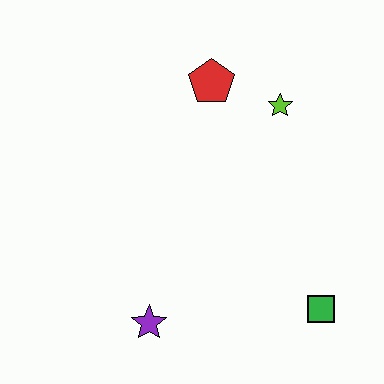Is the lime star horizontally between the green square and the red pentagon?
Yes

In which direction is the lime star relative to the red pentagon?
The lime star is to the right of the red pentagon.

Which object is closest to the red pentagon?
The lime star is closest to the red pentagon.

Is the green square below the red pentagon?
Yes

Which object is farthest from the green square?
The red pentagon is farthest from the green square.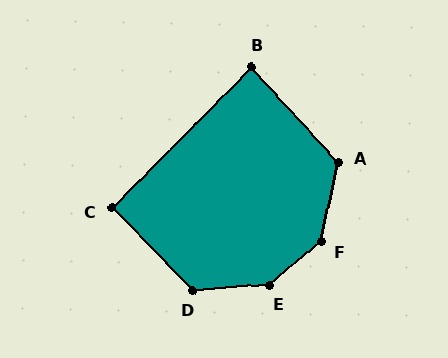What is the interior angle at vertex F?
Approximately 143 degrees (obtuse).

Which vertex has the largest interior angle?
E, at approximately 144 degrees.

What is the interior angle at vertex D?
Approximately 130 degrees (obtuse).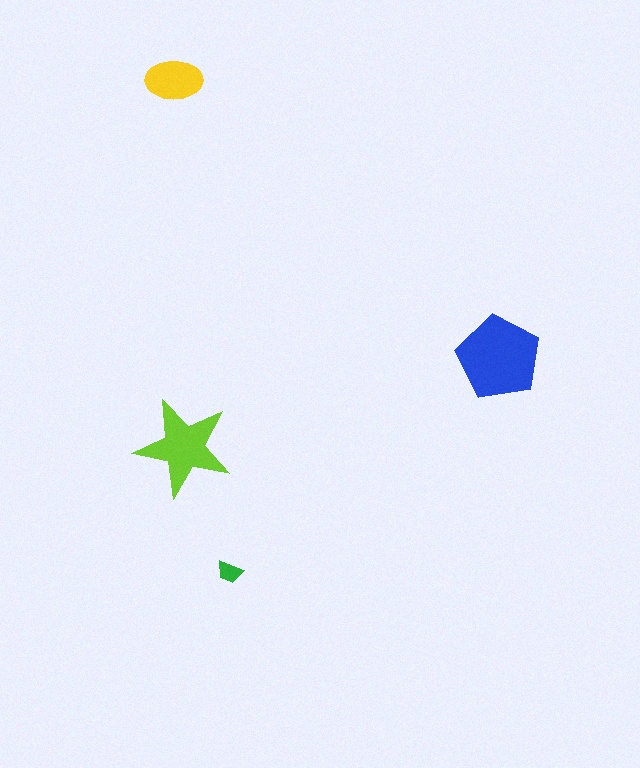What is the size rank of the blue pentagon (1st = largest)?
1st.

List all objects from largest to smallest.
The blue pentagon, the lime star, the yellow ellipse, the green trapezoid.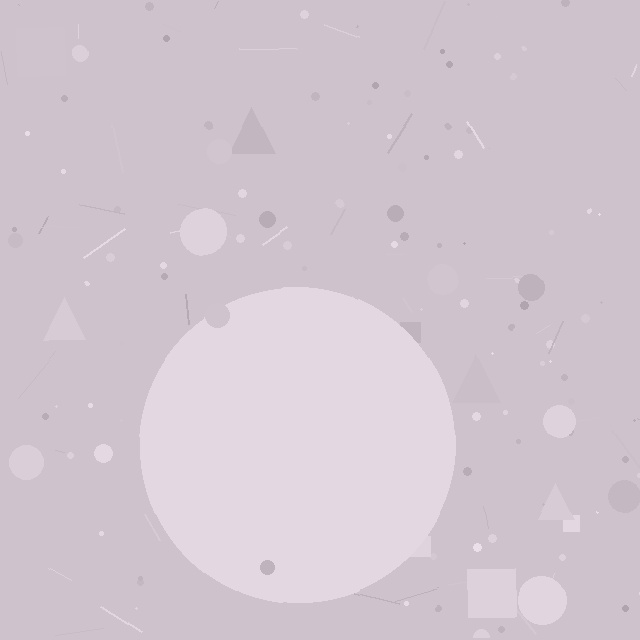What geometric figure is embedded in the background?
A circle is embedded in the background.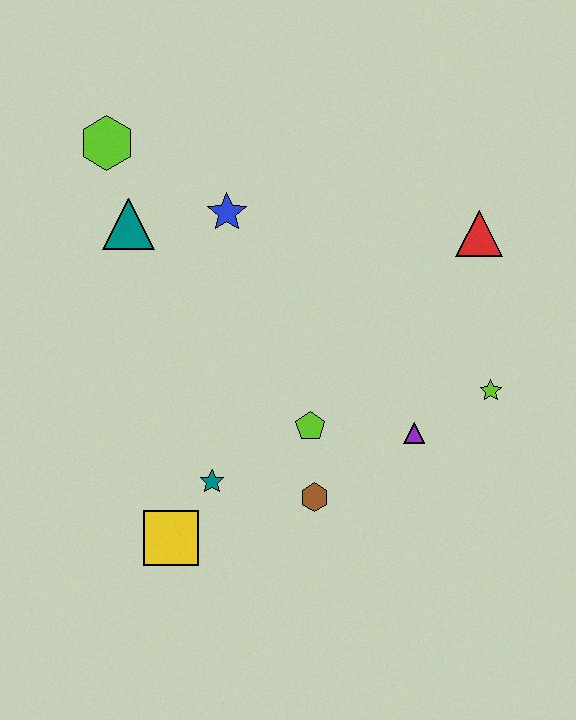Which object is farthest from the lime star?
The lime hexagon is farthest from the lime star.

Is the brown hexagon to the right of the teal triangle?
Yes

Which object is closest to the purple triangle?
The lime star is closest to the purple triangle.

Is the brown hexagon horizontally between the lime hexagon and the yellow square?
No